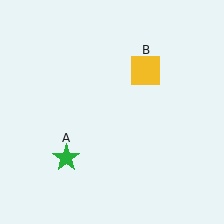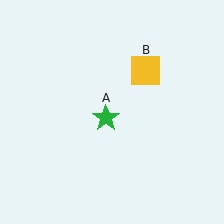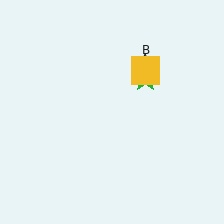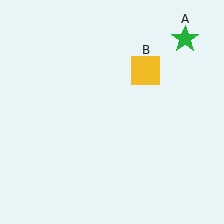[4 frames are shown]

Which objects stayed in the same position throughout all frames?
Yellow square (object B) remained stationary.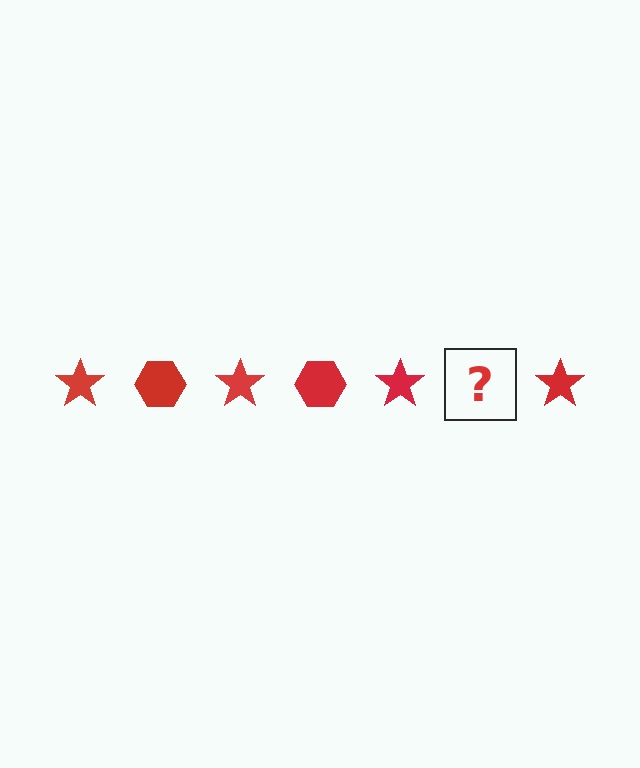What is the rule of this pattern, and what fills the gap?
The rule is that the pattern cycles through star, hexagon shapes in red. The gap should be filled with a red hexagon.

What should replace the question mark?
The question mark should be replaced with a red hexagon.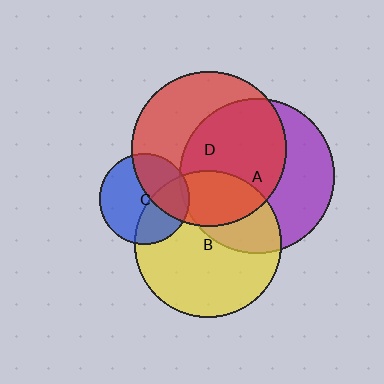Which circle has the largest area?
Circle D (red).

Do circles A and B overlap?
Yes.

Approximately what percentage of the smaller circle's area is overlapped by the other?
Approximately 35%.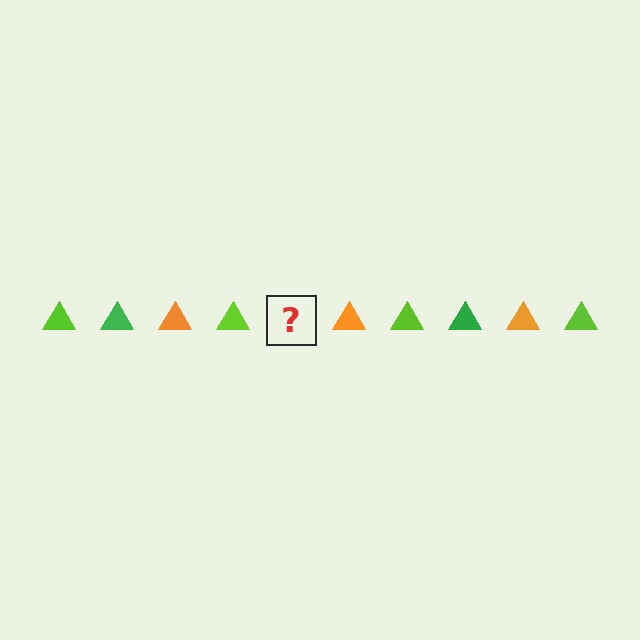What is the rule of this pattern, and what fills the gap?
The rule is that the pattern cycles through lime, green, orange triangles. The gap should be filled with a green triangle.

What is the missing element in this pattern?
The missing element is a green triangle.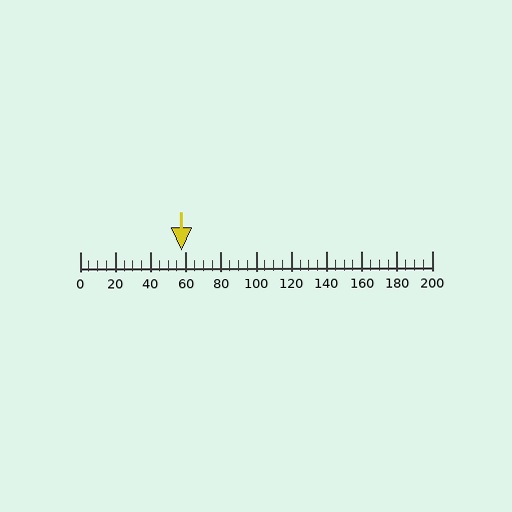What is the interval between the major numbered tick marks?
The major tick marks are spaced 20 units apart.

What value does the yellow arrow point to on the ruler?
The yellow arrow points to approximately 57.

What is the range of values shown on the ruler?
The ruler shows values from 0 to 200.